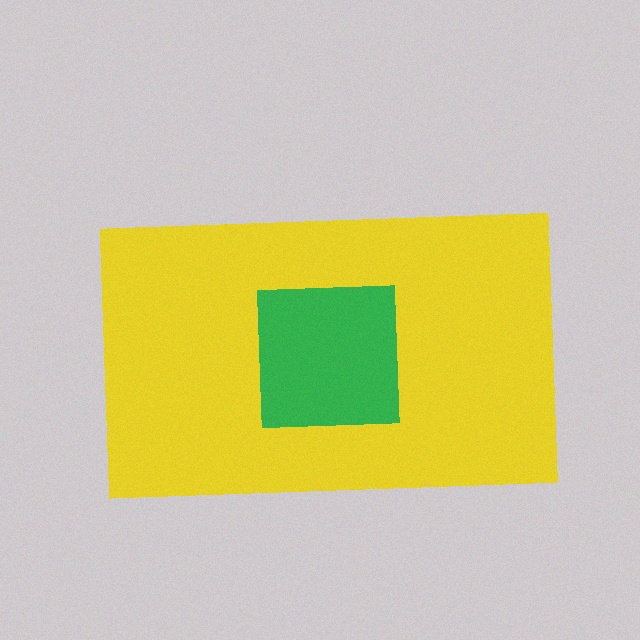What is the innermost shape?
The green square.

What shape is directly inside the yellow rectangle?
The green square.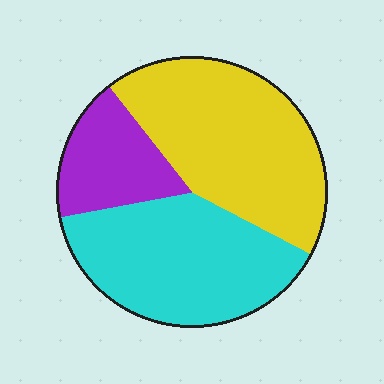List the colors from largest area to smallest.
From largest to smallest: yellow, cyan, purple.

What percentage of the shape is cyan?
Cyan covers 39% of the shape.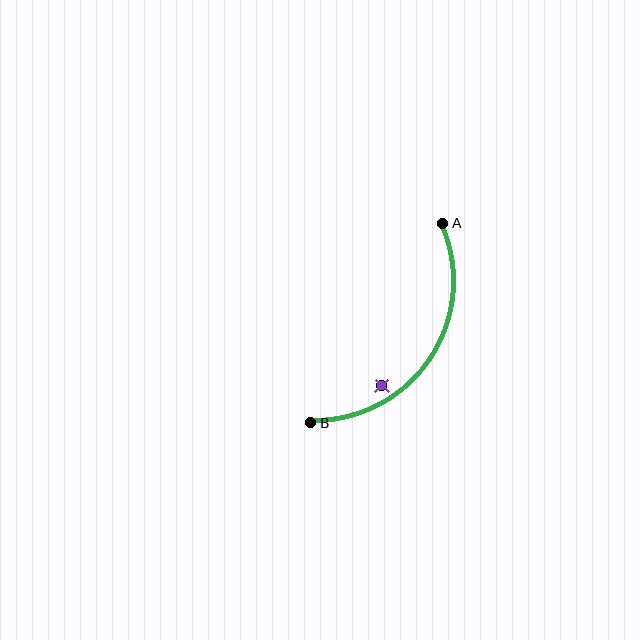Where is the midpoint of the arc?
The arc midpoint is the point on the curve farthest from the straight line joining A and B. It sits to the right of that line.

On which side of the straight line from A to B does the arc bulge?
The arc bulges to the right of the straight line connecting A and B.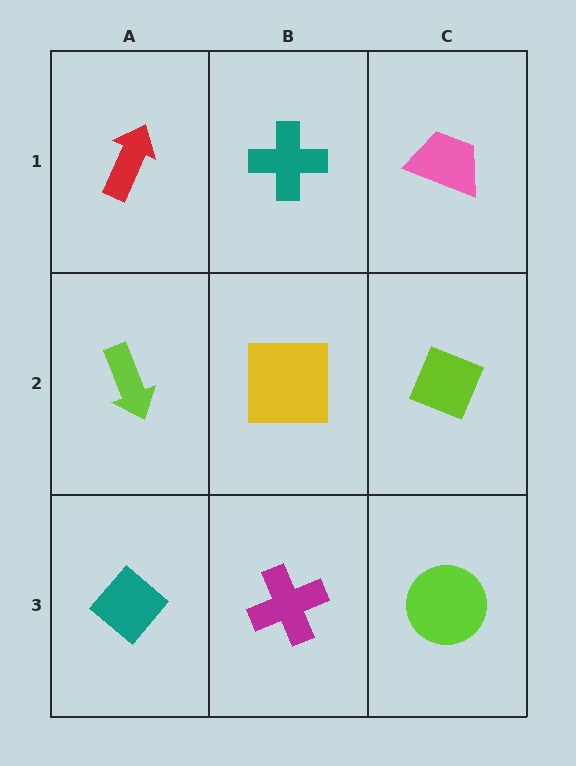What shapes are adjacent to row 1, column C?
A lime diamond (row 2, column C), a teal cross (row 1, column B).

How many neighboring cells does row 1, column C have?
2.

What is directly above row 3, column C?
A lime diamond.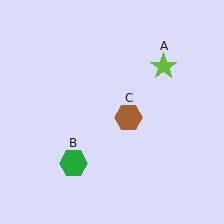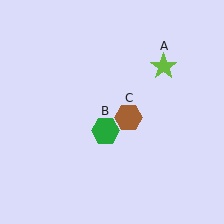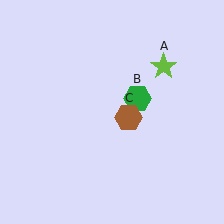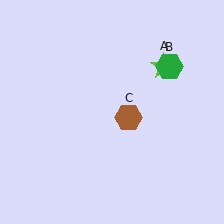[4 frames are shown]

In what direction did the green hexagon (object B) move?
The green hexagon (object B) moved up and to the right.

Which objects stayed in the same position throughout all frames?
Lime star (object A) and brown hexagon (object C) remained stationary.